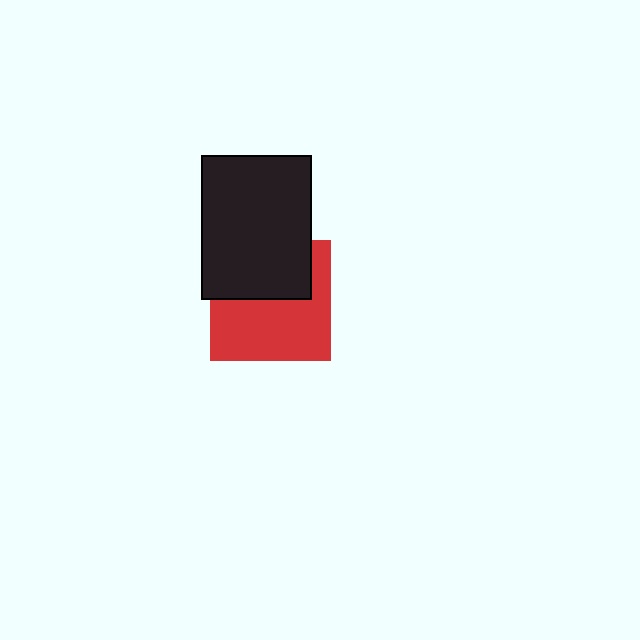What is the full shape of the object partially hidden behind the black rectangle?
The partially hidden object is a red square.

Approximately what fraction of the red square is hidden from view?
Roughly 41% of the red square is hidden behind the black rectangle.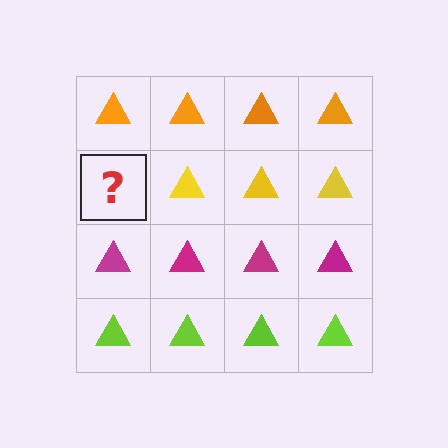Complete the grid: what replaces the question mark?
The question mark should be replaced with a yellow triangle.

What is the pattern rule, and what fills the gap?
The rule is that each row has a consistent color. The gap should be filled with a yellow triangle.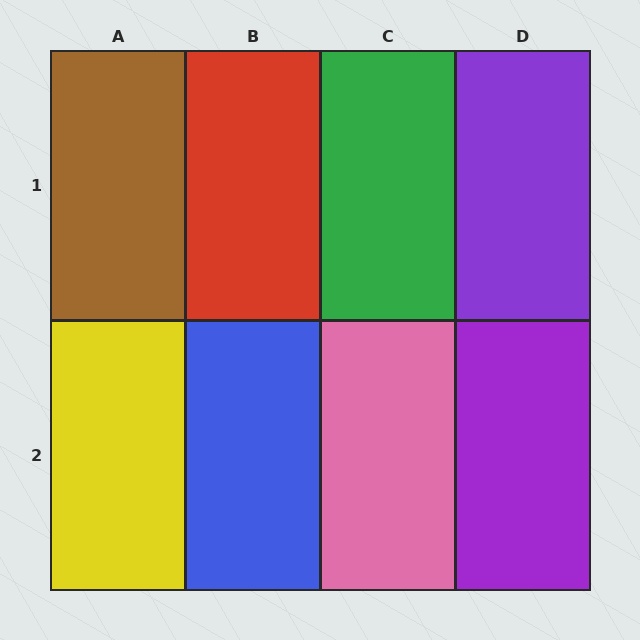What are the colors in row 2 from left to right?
Yellow, blue, pink, purple.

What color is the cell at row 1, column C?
Green.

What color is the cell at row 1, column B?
Red.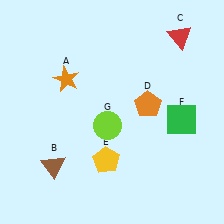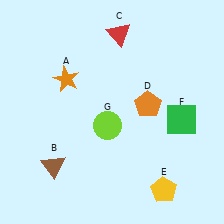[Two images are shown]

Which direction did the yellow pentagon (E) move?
The yellow pentagon (E) moved right.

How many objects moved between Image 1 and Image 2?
2 objects moved between the two images.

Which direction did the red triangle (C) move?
The red triangle (C) moved left.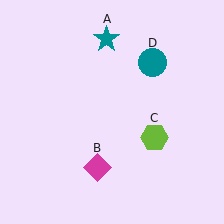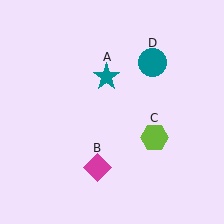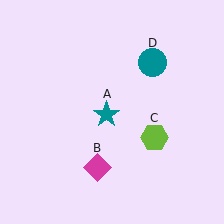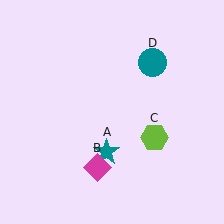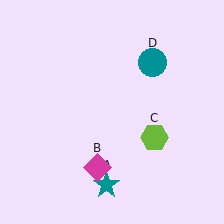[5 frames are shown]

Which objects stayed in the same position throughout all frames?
Magenta diamond (object B) and lime hexagon (object C) and teal circle (object D) remained stationary.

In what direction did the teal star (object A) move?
The teal star (object A) moved down.